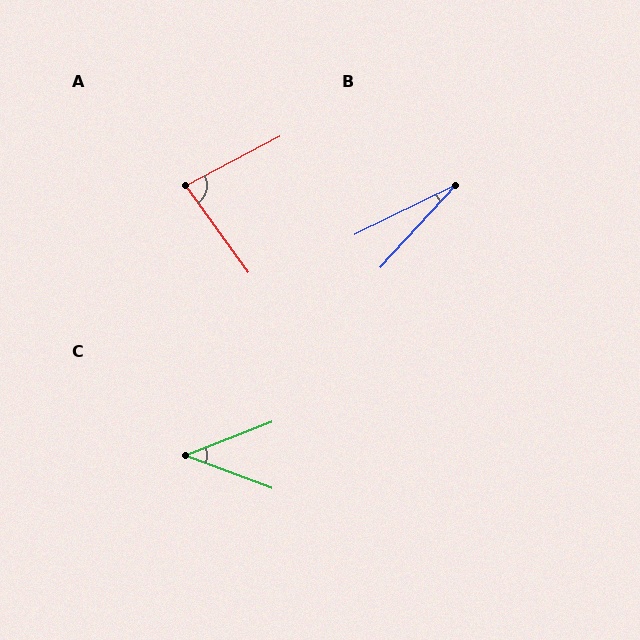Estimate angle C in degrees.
Approximately 42 degrees.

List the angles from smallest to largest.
B (21°), C (42°), A (81°).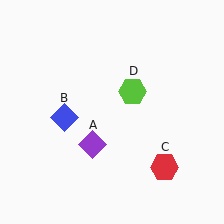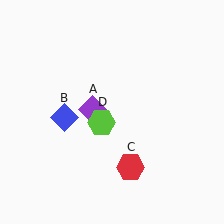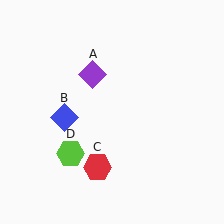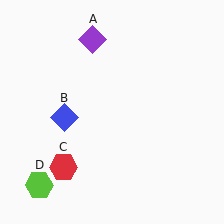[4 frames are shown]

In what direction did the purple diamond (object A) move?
The purple diamond (object A) moved up.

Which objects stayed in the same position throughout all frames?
Blue diamond (object B) remained stationary.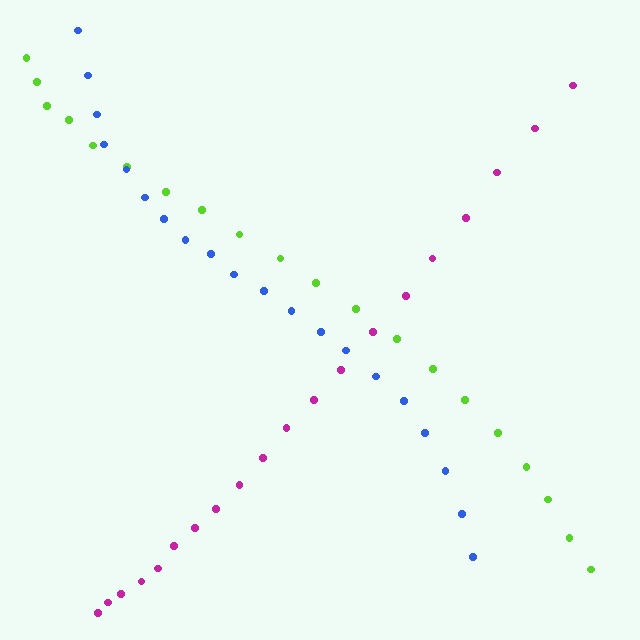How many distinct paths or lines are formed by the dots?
There are 3 distinct paths.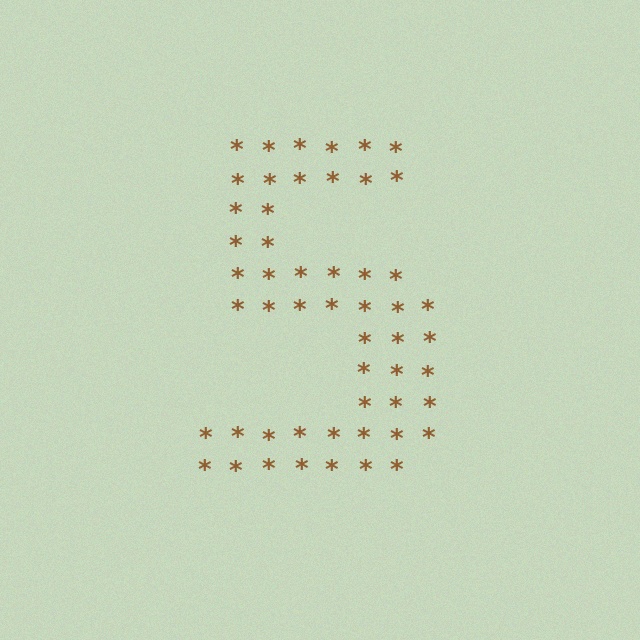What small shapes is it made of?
It is made of small asterisks.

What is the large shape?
The large shape is the digit 5.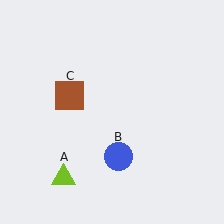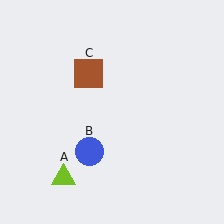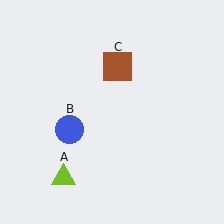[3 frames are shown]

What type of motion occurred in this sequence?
The blue circle (object B), brown square (object C) rotated clockwise around the center of the scene.